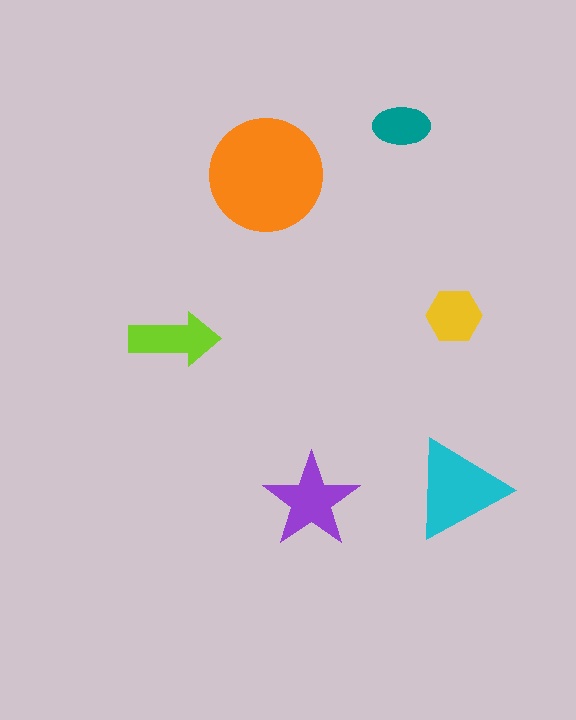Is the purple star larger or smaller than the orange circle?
Smaller.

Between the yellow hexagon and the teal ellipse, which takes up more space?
The yellow hexagon.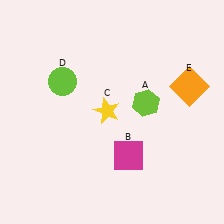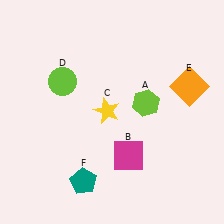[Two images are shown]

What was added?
A teal pentagon (F) was added in Image 2.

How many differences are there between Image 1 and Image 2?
There is 1 difference between the two images.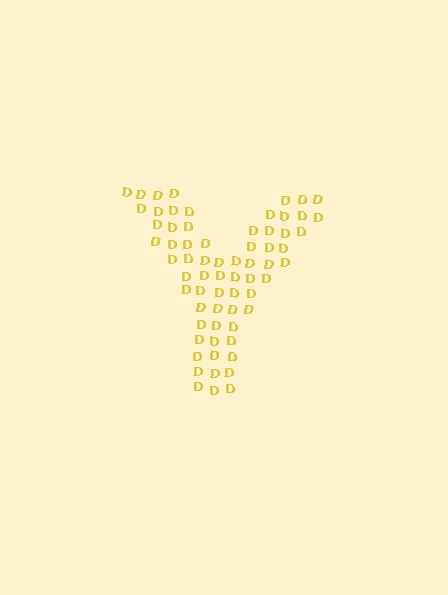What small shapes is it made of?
It is made of small letter D's.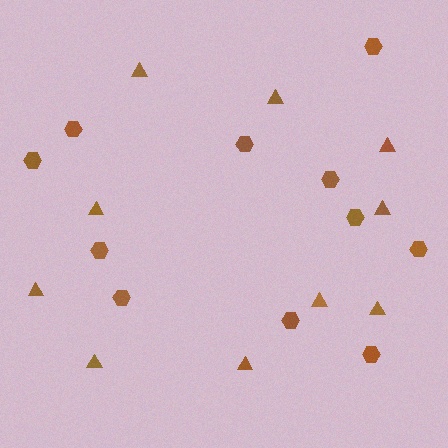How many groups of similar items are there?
There are 2 groups: one group of triangles (10) and one group of hexagons (11).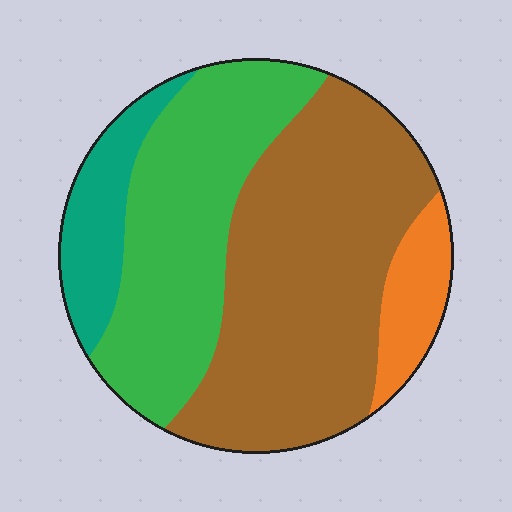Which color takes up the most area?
Brown, at roughly 50%.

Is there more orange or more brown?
Brown.